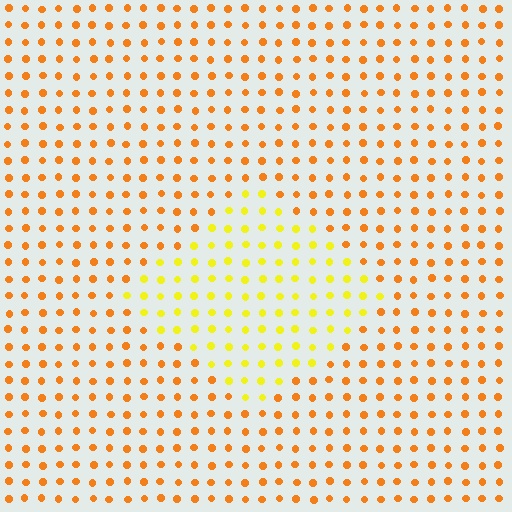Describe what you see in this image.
The image is filled with small orange elements in a uniform arrangement. A diamond-shaped region is visible where the elements are tinted to a slightly different hue, forming a subtle color boundary.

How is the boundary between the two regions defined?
The boundary is defined purely by a slight shift in hue (about 33 degrees). Spacing, size, and orientation are identical on both sides.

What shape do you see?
I see a diamond.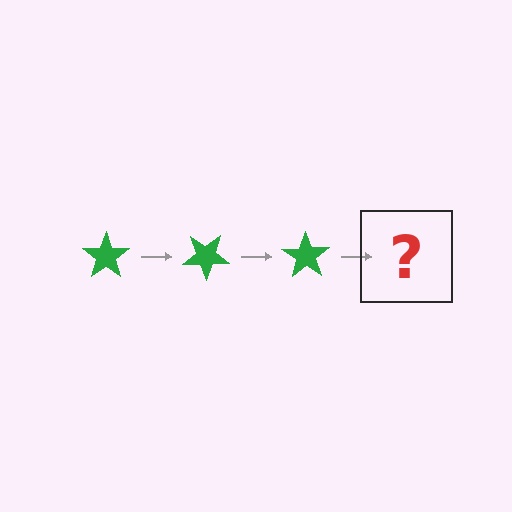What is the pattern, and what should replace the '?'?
The pattern is that the star rotates 35 degrees each step. The '?' should be a green star rotated 105 degrees.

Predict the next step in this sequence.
The next step is a green star rotated 105 degrees.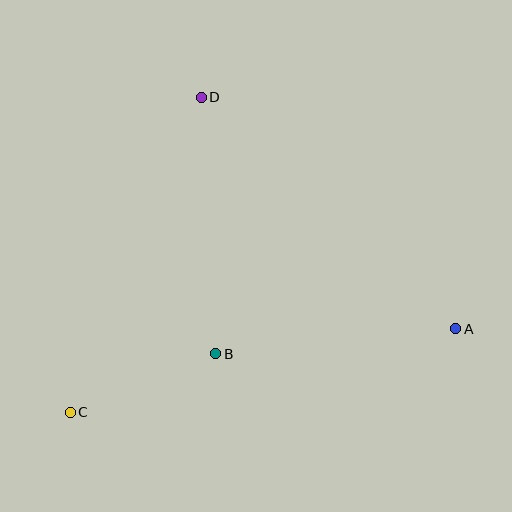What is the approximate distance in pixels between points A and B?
The distance between A and B is approximately 242 pixels.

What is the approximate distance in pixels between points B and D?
The distance between B and D is approximately 257 pixels.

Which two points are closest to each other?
Points B and C are closest to each other.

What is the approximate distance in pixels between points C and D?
The distance between C and D is approximately 341 pixels.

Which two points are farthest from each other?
Points A and C are farthest from each other.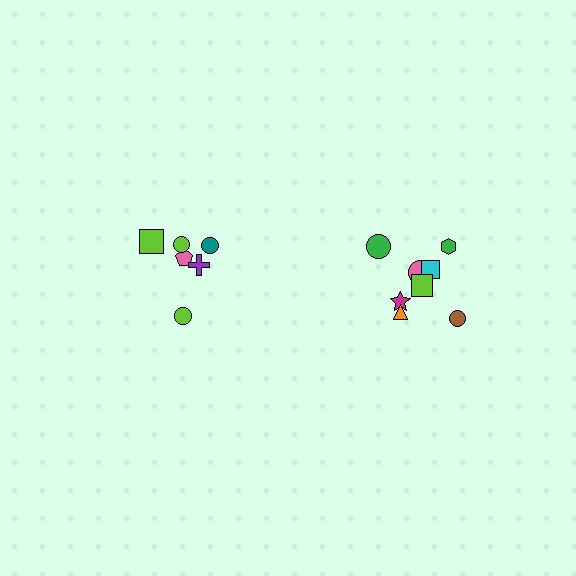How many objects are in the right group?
There are 8 objects.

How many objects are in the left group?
There are 6 objects.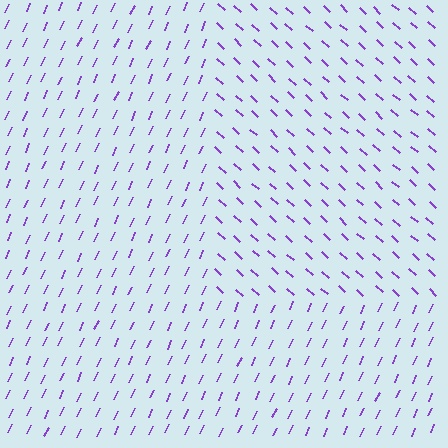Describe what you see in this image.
The image is filled with small purple line segments. A rectangle region in the image has lines oriented differently from the surrounding lines, creating a visible texture boundary.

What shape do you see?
I see a rectangle.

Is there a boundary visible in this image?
Yes, there is a texture boundary formed by a change in line orientation.